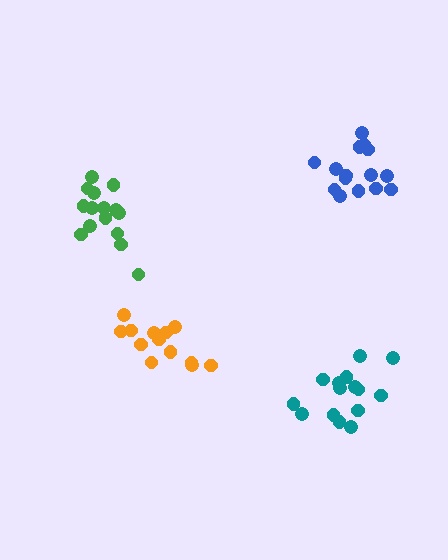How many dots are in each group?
Group 1: 15 dots, Group 2: 15 dots, Group 3: 13 dots, Group 4: 15 dots (58 total).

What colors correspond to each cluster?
The clusters are colored: green, blue, orange, teal.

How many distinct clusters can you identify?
There are 4 distinct clusters.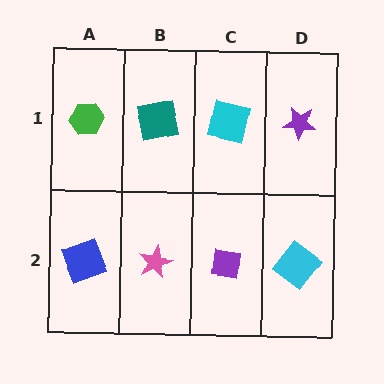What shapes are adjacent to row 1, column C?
A purple square (row 2, column C), a teal square (row 1, column B), a purple star (row 1, column D).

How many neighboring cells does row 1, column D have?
2.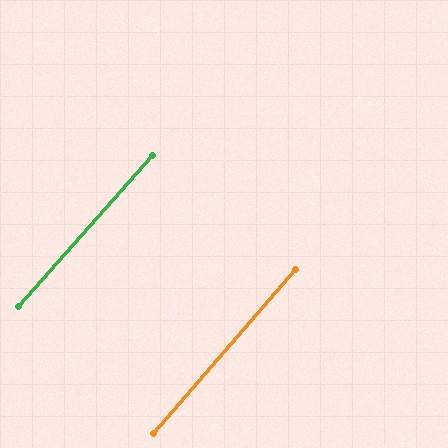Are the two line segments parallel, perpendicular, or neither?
Parallel — their directions differ by only 0.6°.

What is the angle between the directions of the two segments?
Approximately 1 degree.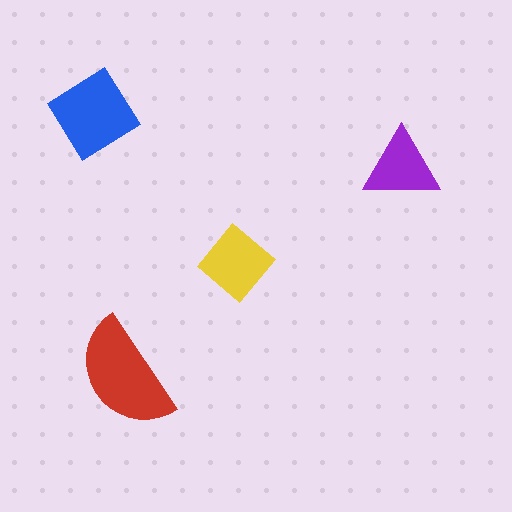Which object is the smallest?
The purple triangle.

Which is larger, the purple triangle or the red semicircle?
The red semicircle.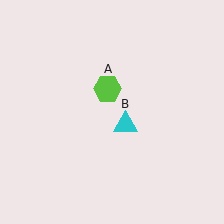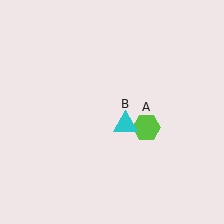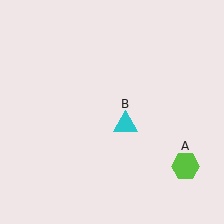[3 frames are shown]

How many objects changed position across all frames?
1 object changed position: lime hexagon (object A).